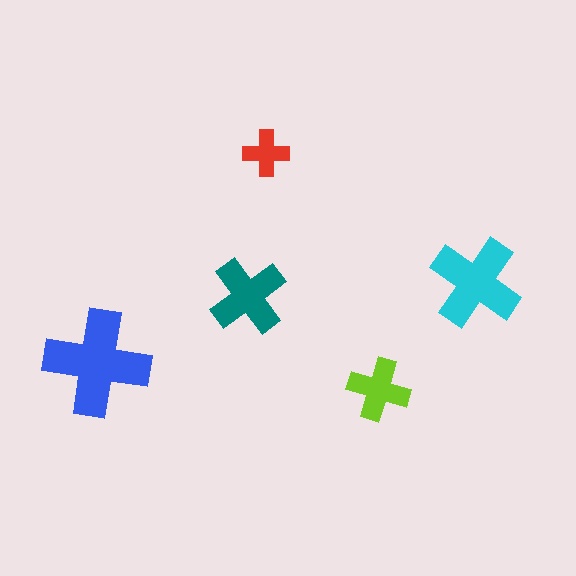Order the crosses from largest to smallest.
the blue one, the cyan one, the teal one, the lime one, the red one.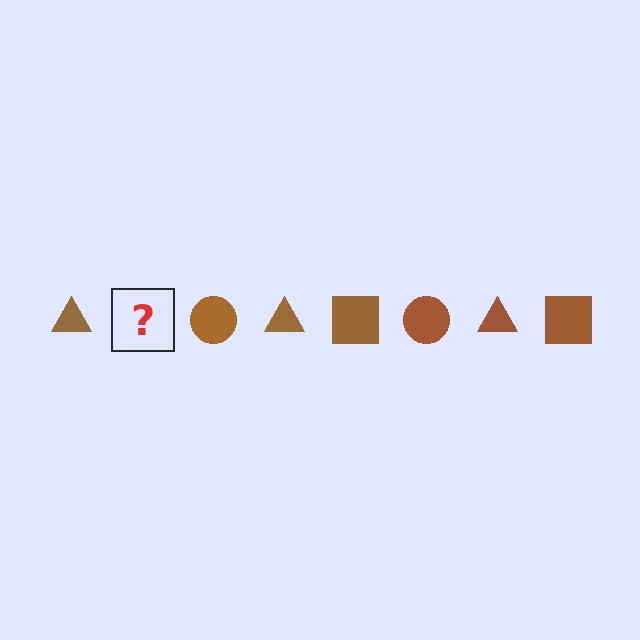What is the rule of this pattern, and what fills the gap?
The rule is that the pattern cycles through triangle, square, circle shapes in brown. The gap should be filled with a brown square.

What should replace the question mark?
The question mark should be replaced with a brown square.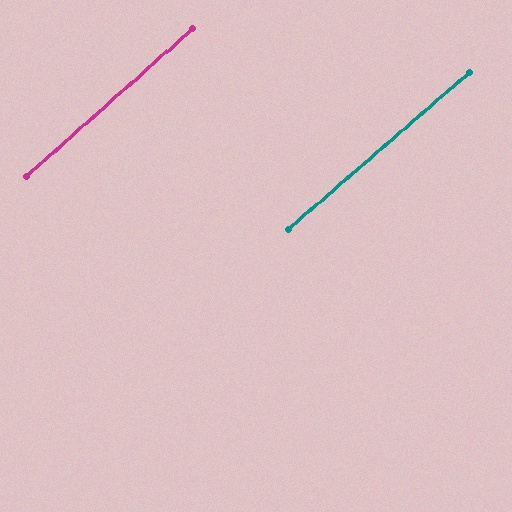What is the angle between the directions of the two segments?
Approximately 1 degree.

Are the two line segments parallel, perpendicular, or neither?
Parallel — their directions differ by only 1.0°.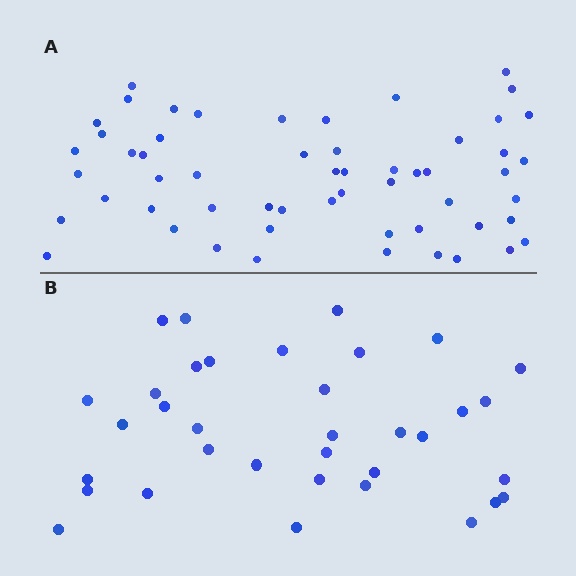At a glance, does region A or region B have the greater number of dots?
Region A (the top region) has more dots.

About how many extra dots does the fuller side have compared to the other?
Region A has approximately 20 more dots than region B.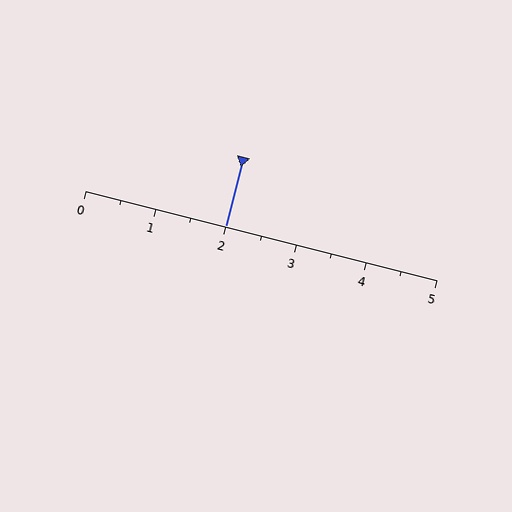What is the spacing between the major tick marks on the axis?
The major ticks are spaced 1 apart.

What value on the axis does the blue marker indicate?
The marker indicates approximately 2.